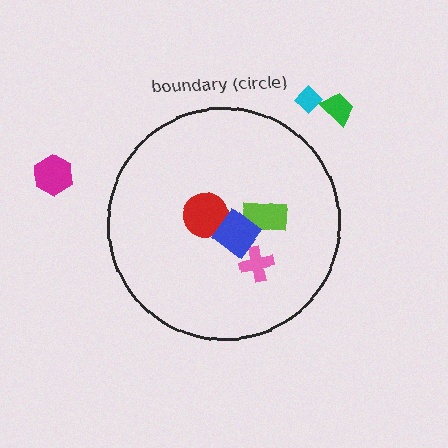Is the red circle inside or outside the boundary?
Inside.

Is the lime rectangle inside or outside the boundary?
Inside.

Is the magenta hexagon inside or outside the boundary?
Outside.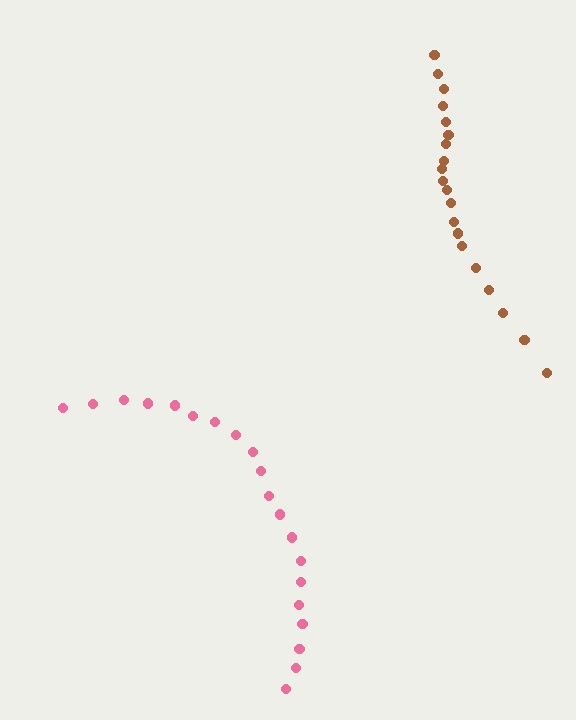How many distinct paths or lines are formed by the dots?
There are 2 distinct paths.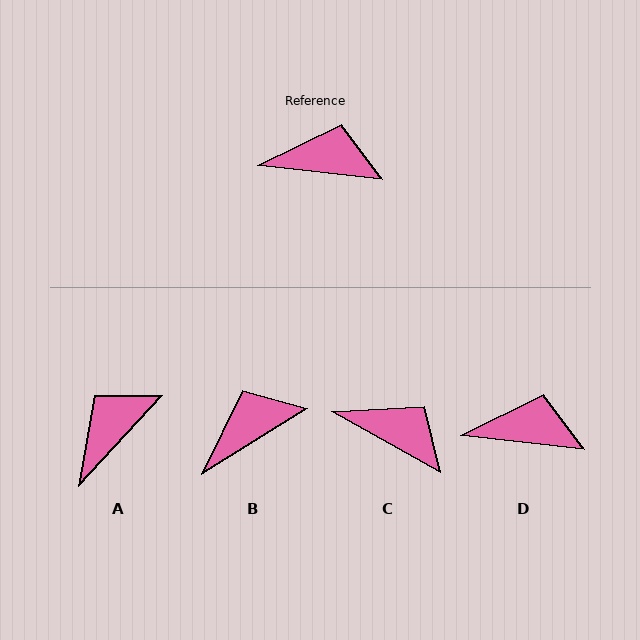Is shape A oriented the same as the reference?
No, it is off by about 53 degrees.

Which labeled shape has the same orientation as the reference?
D.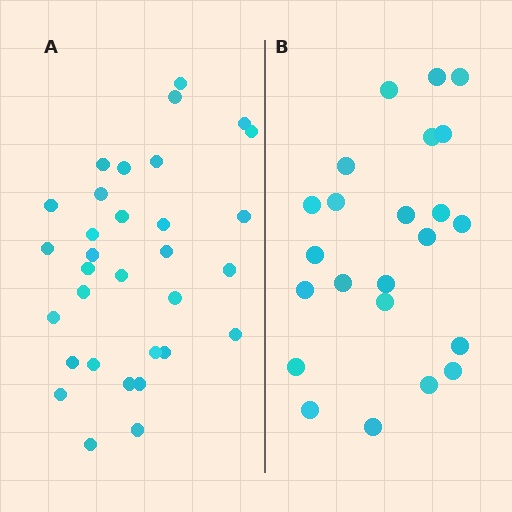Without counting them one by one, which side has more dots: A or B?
Region A (the left region) has more dots.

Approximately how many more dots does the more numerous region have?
Region A has roughly 8 or so more dots than region B.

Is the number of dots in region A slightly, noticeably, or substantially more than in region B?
Region A has noticeably more, but not dramatically so. The ratio is roughly 1.4 to 1.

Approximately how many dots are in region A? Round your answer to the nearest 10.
About 30 dots. (The exact count is 32, which rounds to 30.)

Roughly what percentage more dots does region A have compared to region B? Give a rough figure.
About 40% more.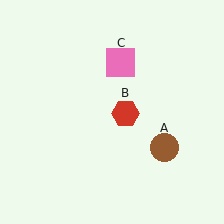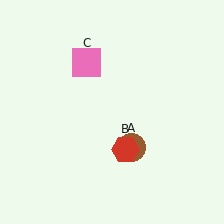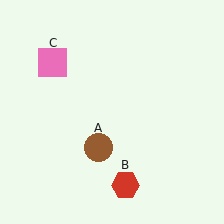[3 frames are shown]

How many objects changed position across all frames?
3 objects changed position: brown circle (object A), red hexagon (object B), pink square (object C).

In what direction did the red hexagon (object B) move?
The red hexagon (object B) moved down.